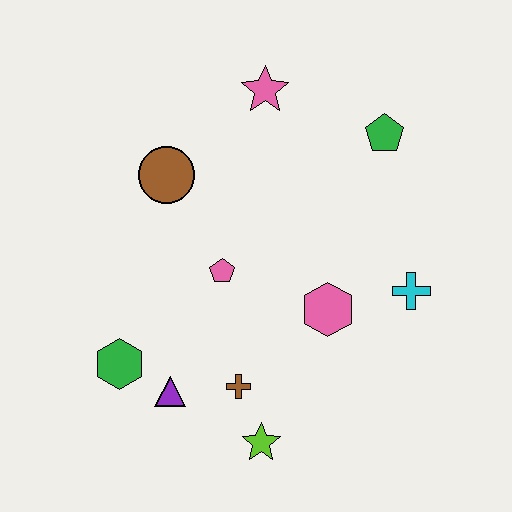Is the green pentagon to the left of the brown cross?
No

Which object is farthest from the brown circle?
The lime star is farthest from the brown circle.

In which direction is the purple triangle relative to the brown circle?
The purple triangle is below the brown circle.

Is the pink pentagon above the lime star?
Yes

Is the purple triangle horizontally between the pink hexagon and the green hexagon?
Yes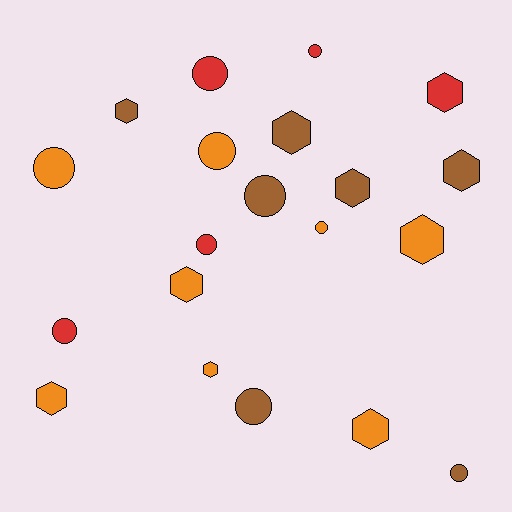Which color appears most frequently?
Orange, with 8 objects.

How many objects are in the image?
There are 20 objects.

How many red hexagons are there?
There is 1 red hexagon.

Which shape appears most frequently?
Circle, with 10 objects.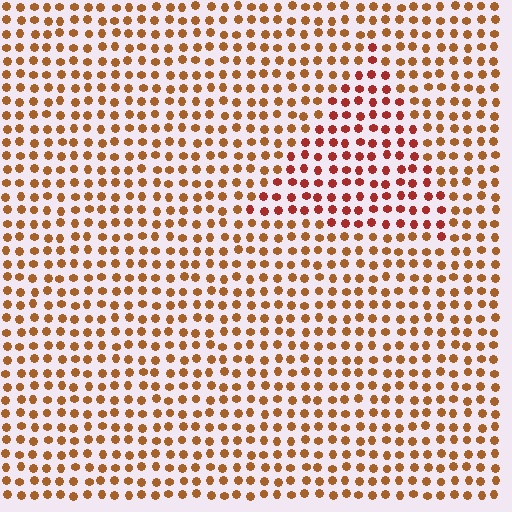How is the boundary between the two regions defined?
The boundary is defined purely by a slight shift in hue (about 26 degrees). Spacing, size, and orientation are identical on both sides.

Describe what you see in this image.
The image is filled with small brown elements in a uniform arrangement. A triangle-shaped region is visible where the elements are tinted to a slightly different hue, forming a subtle color boundary.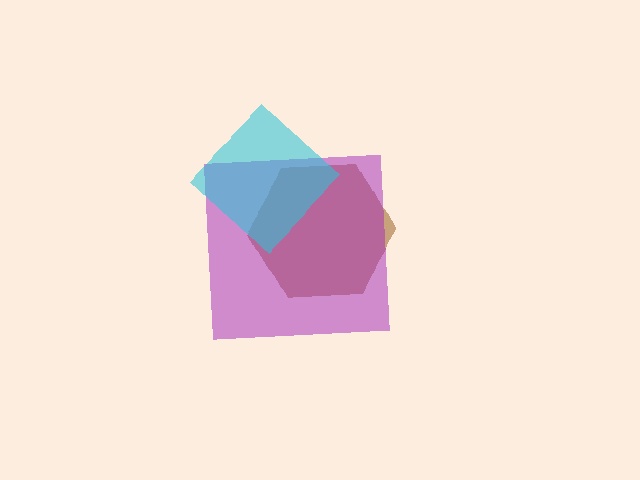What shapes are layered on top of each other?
The layered shapes are: a brown hexagon, a purple square, a cyan diamond.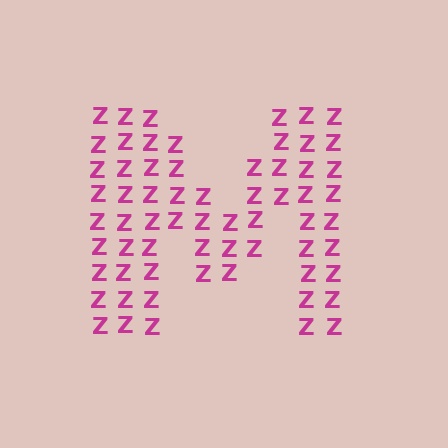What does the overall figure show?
The overall figure shows the letter M.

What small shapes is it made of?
It is made of small letter Z's.